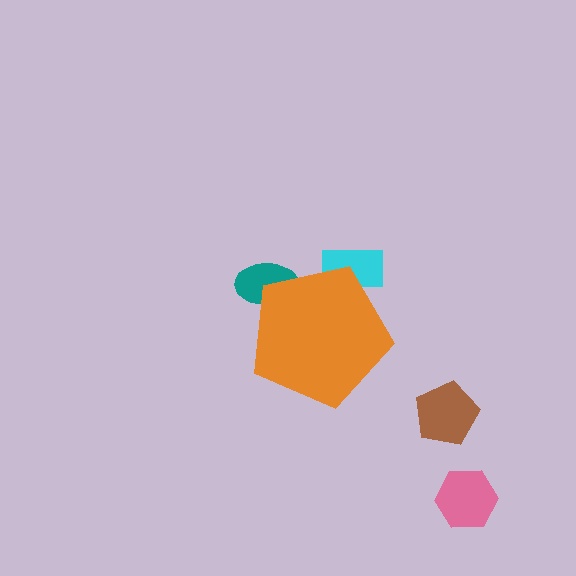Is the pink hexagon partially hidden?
No, the pink hexagon is fully visible.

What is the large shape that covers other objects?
An orange pentagon.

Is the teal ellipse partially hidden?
Yes, the teal ellipse is partially hidden behind the orange pentagon.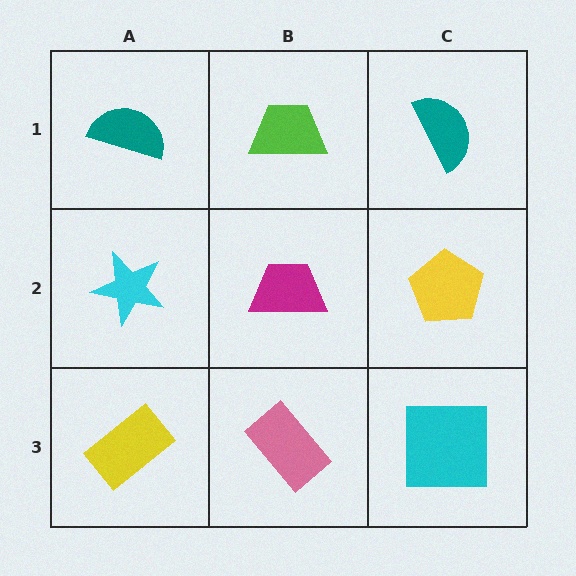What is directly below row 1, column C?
A yellow pentagon.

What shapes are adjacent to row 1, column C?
A yellow pentagon (row 2, column C), a lime trapezoid (row 1, column B).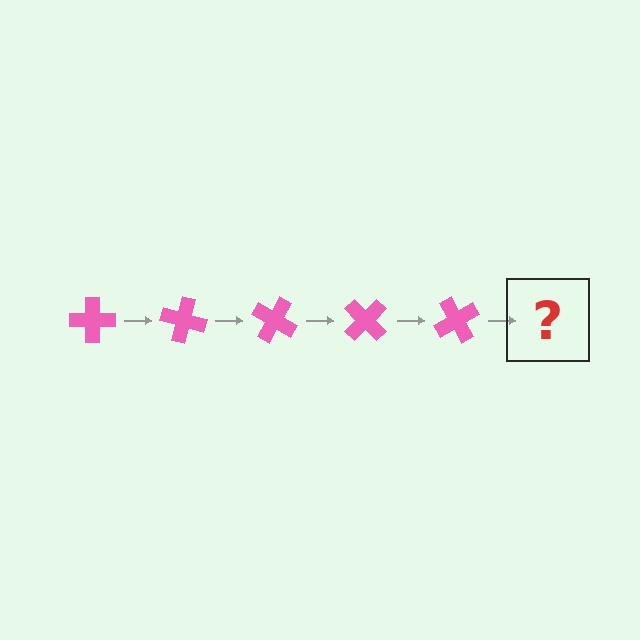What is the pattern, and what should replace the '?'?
The pattern is that the cross rotates 15 degrees each step. The '?' should be a pink cross rotated 75 degrees.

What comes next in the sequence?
The next element should be a pink cross rotated 75 degrees.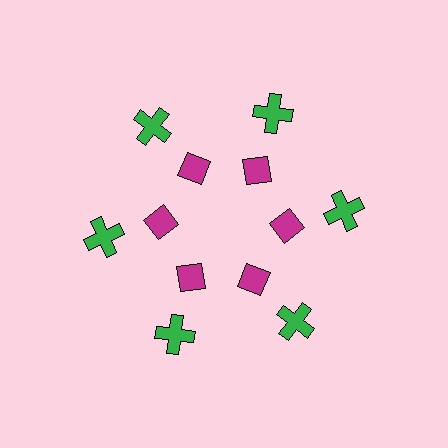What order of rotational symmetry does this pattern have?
This pattern has 6-fold rotational symmetry.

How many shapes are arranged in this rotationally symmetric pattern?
There are 12 shapes, arranged in 6 groups of 2.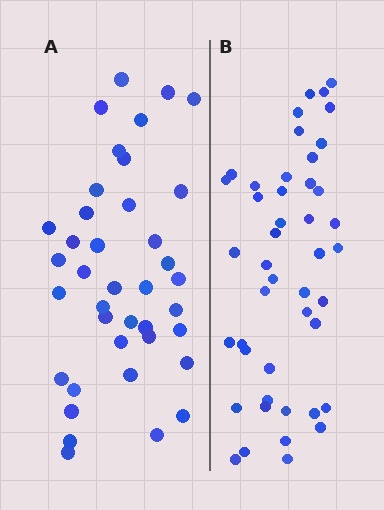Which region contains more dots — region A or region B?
Region B (the right region) has more dots.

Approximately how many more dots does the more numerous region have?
Region B has about 6 more dots than region A.